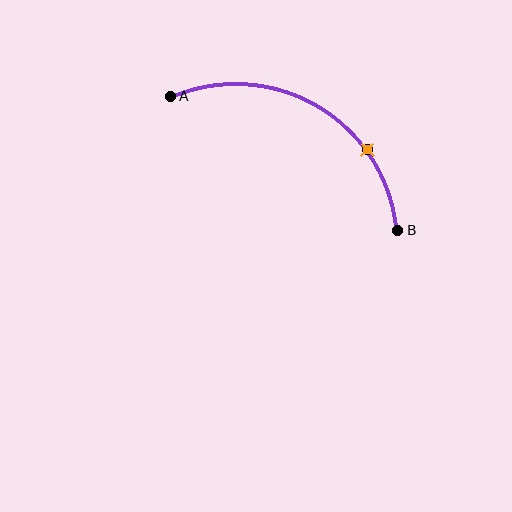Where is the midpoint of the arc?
The arc midpoint is the point on the curve farthest from the straight line joining A and B. It sits above that line.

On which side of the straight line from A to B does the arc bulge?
The arc bulges above the straight line connecting A and B.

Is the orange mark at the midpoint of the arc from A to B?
No. The orange mark lies on the arc but is closer to endpoint B. The arc midpoint would be at the point on the curve equidistant along the arc from both A and B.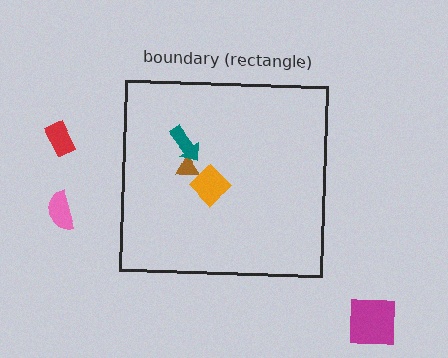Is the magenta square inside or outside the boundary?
Outside.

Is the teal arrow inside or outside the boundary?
Inside.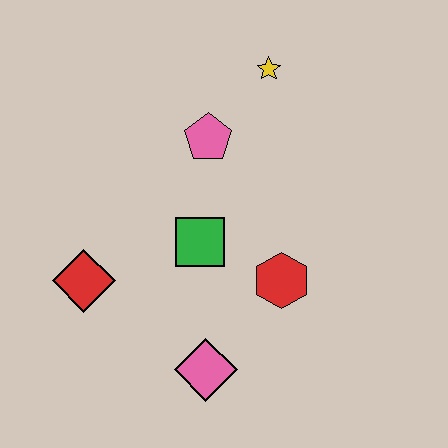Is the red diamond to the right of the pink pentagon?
No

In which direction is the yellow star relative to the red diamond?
The yellow star is above the red diamond.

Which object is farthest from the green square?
The yellow star is farthest from the green square.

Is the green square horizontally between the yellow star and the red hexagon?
No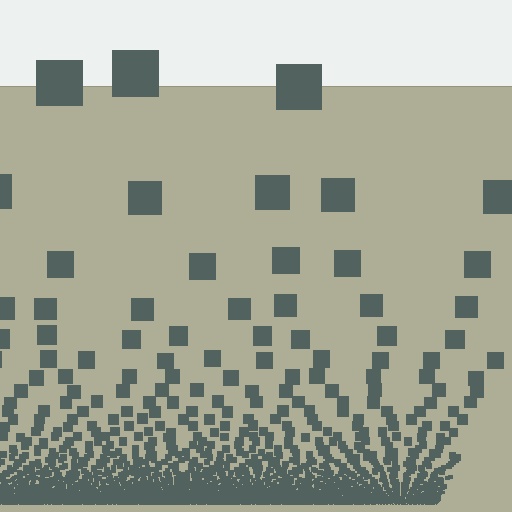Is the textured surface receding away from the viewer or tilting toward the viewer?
The surface appears to tilt toward the viewer. Texture elements get larger and sparser toward the top.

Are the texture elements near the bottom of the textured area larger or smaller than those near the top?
Smaller. The gradient is inverted — elements near the bottom are smaller and denser.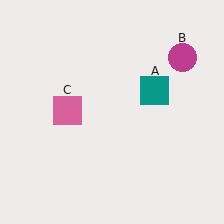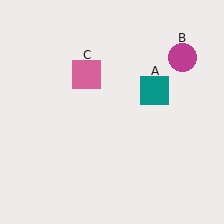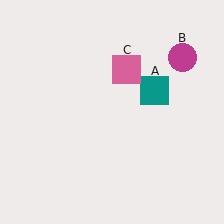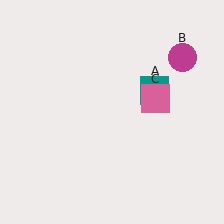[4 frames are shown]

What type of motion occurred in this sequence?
The pink square (object C) rotated clockwise around the center of the scene.